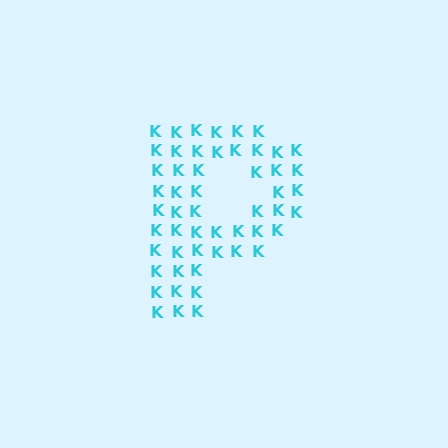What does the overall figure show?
The overall figure shows the letter P.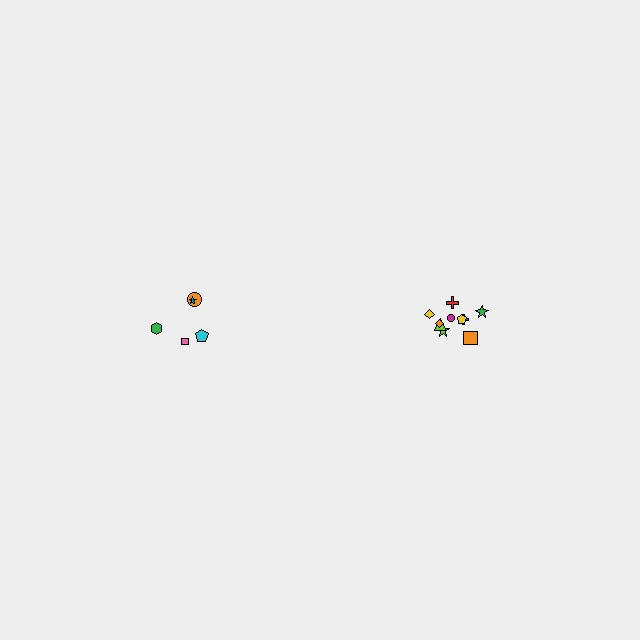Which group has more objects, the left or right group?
The right group.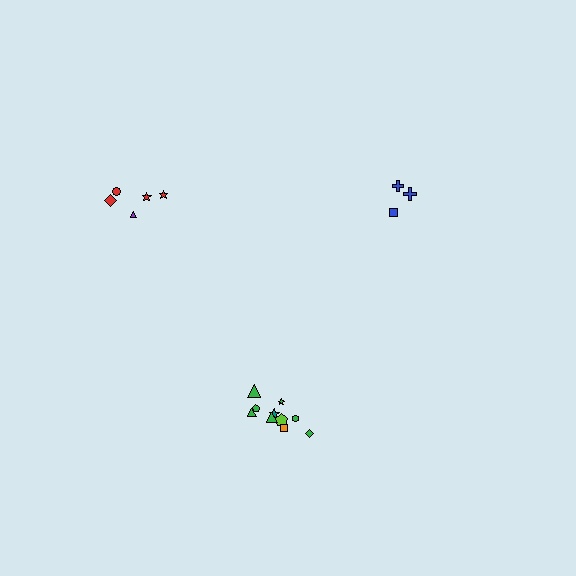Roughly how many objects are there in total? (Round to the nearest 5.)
Roughly 20 objects in total.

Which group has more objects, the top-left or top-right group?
The top-left group.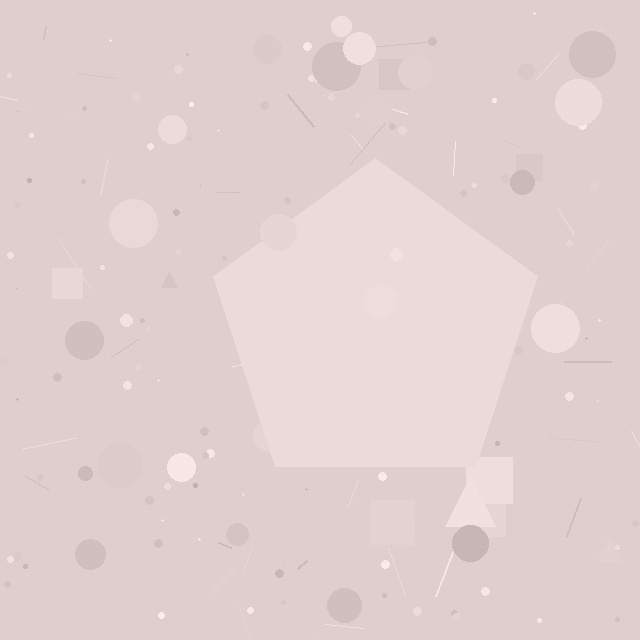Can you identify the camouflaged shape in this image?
The camouflaged shape is a pentagon.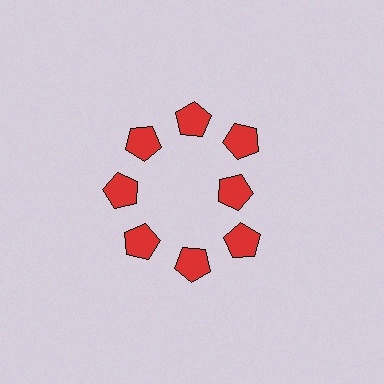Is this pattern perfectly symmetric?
No. The 8 red pentagons are arranged in a ring, but one element near the 3 o'clock position is pulled inward toward the center, breaking the 8-fold rotational symmetry.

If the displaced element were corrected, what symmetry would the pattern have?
It would have 8-fold rotational symmetry — the pattern would map onto itself every 45 degrees.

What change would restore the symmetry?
The symmetry would be restored by moving it outward, back onto the ring so that all 8 pentagons sit at equal angles and equal distance from the center.